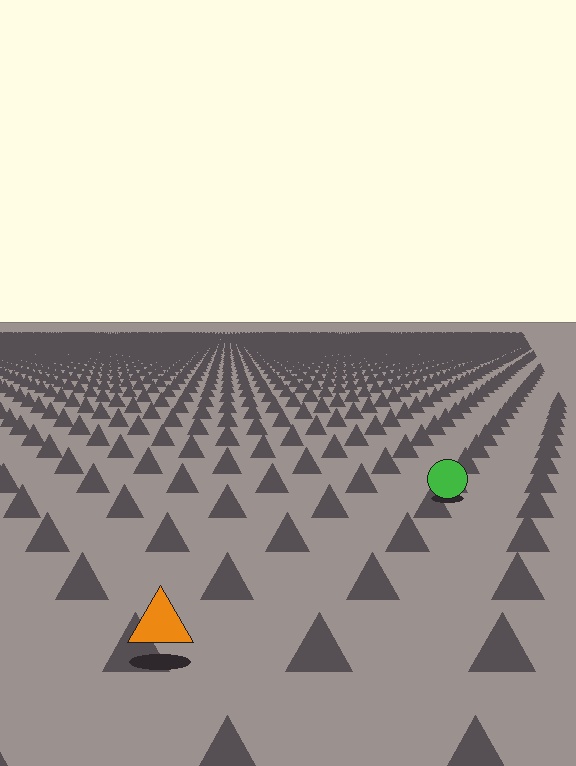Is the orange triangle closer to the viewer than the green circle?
Yes. The orange triangle is closer — you can tell from the texture gradient: the ground texture is coarser near it.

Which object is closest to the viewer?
The orange triangle is closest. The texture marks near it are larger and more spread out.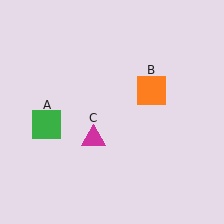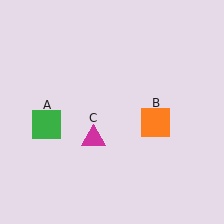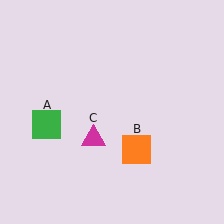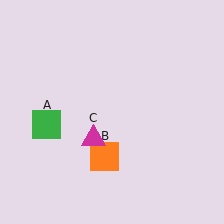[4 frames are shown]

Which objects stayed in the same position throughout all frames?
Green square (object A) and magenta triangle (object C) remained stationary.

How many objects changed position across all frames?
1 object changed position: orange square (object B).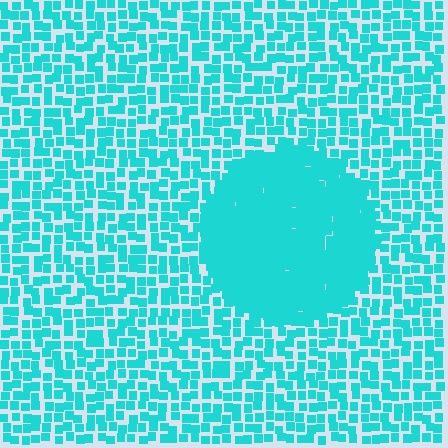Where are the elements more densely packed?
The elements are more densely packed inside the circle boundary.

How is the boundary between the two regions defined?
The boundary is defined by a change in element density (approximately 2.3x ratio). All elements are the same color, size, and shape.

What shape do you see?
I see a circle.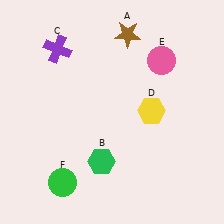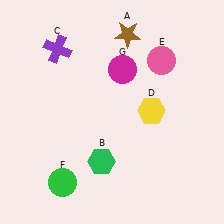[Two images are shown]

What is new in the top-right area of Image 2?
A magenta circle (G) was added in the top-right area of Image 2.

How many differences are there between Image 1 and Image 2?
There is 1 difference between the two images.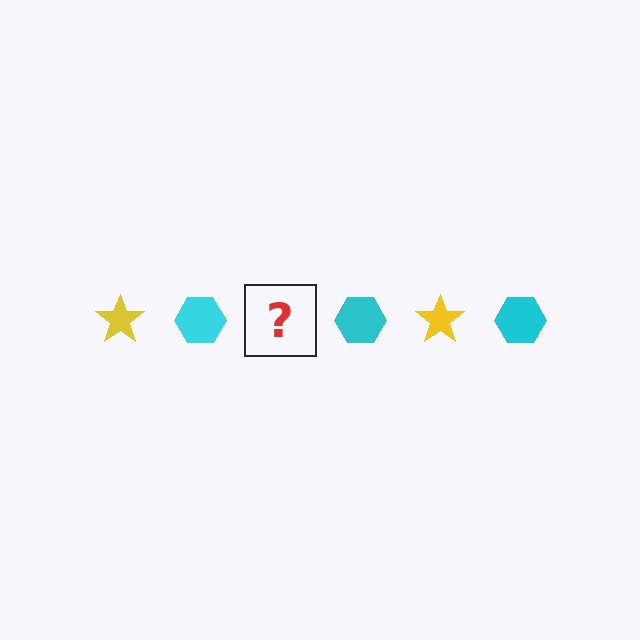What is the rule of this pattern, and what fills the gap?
The rule is that the pattern alternates between yellow star and cyan hexagon. The gap should be filled with a yellow star.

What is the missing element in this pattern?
The missing element is a yellow star.